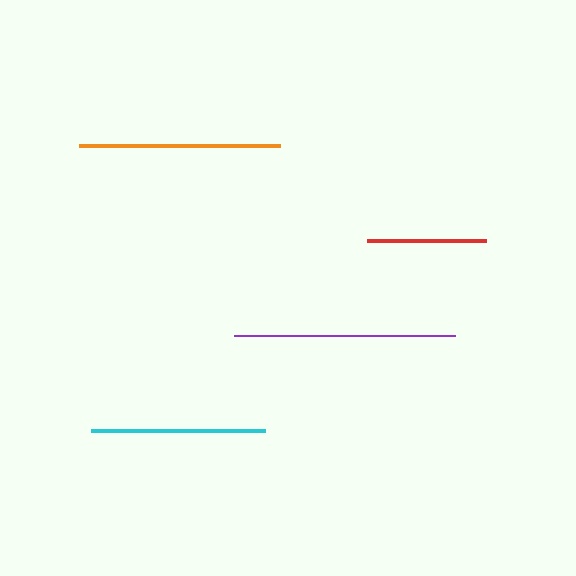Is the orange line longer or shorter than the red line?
The orange line is longer than the red line.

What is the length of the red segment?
The red segment is approximately 120 pixels long.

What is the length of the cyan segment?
The cyan segment is approximately 174 pixels long.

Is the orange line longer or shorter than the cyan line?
The orange line is longer than the cyan line.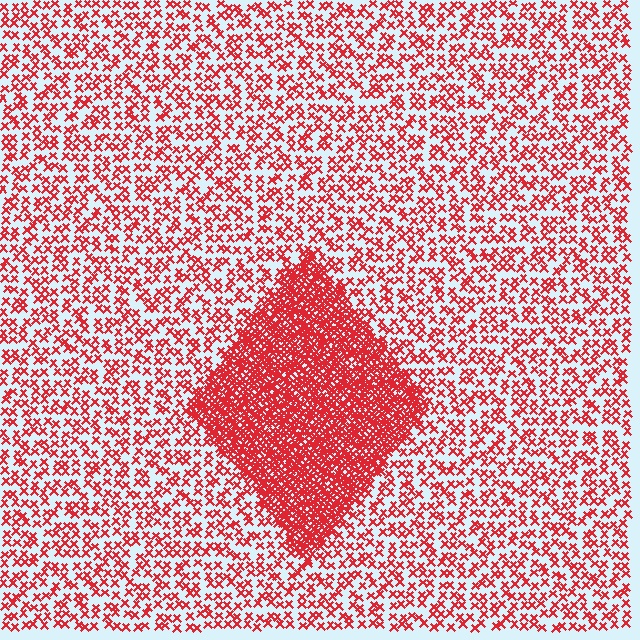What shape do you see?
I see a diamond.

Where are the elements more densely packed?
The elements are more densely packed inside the diamond boundary.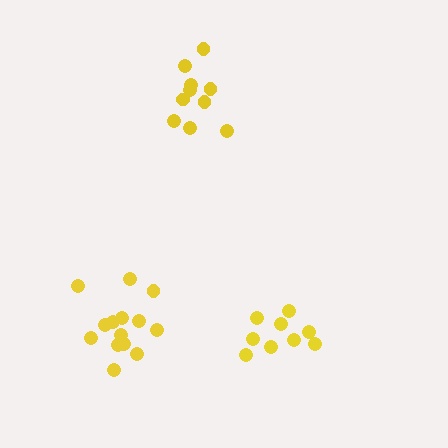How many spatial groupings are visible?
There are 3 spatial groupings.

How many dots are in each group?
Group 1: 14 dots, Group 2: 10 dots, Group 3: 9 dots (33 total).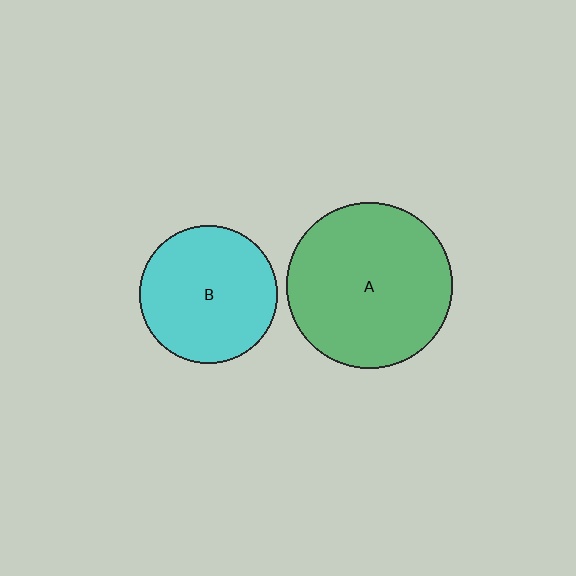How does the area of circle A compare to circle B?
Approximately 1.4 times.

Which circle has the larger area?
Circle A (green).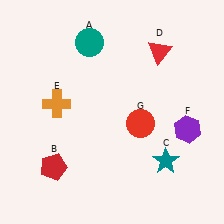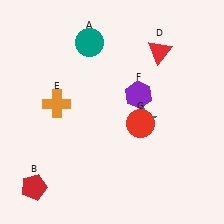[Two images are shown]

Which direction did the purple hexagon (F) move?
The purple hexagon (F) moved left.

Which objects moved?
The objects that moved are: the red pentagon (B), the teal star (C), the purple hexagon (F).